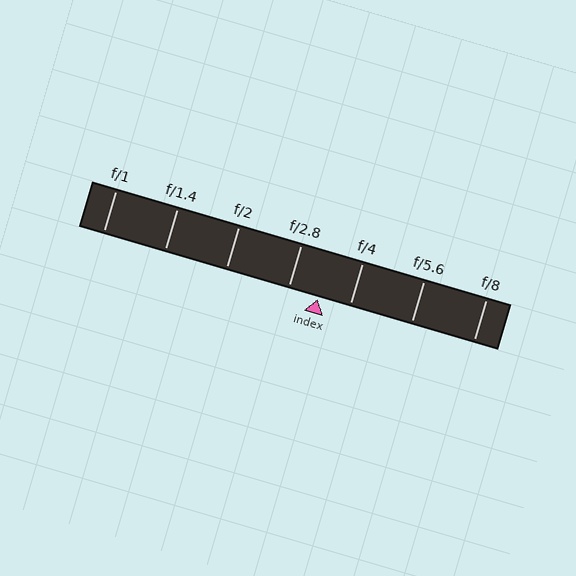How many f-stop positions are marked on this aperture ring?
There are 7 f-stop positions marked.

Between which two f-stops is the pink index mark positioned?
The index mark is between f/2.8 and f/4.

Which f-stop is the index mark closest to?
The index mark is closest to f/2.8.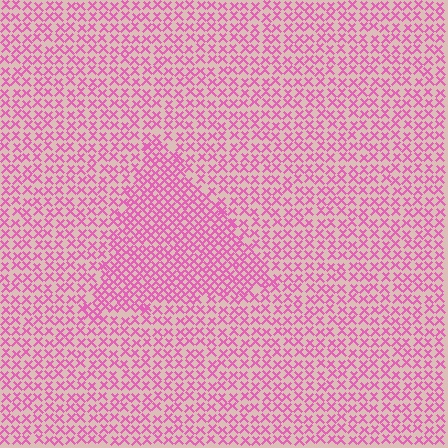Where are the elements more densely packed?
The elements are more densely packed inside the triangle boundary.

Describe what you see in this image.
The image contains small pink elements arranged at two different densities. A triangle-shaped region is visible where the elements are more densely packed than the surrounding area.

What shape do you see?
I see a triangle.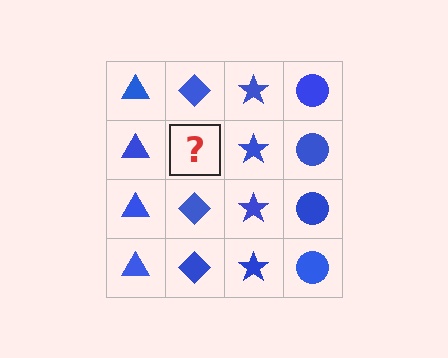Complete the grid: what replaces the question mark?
The question mark should be replaced with a blue diamond.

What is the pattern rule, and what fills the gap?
The rule is that each column has a consistent shape. The gap should be filled with a blue diamond.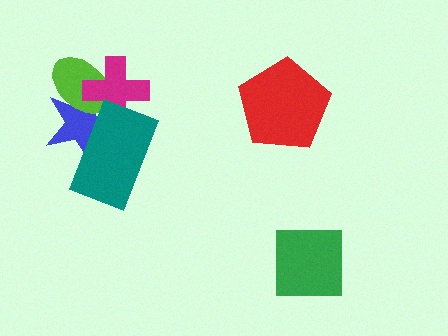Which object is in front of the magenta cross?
The teal rectangle is in front of the magenta cross.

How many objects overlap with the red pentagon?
0 objects overlap with the red pentagon.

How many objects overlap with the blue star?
3 objects overlap with the blue star.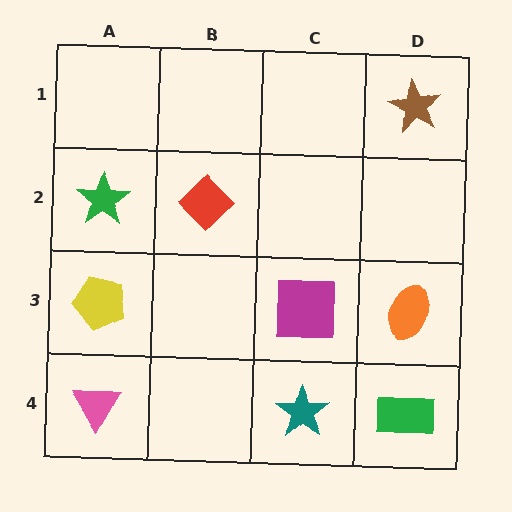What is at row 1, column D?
A brown star.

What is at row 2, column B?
A red diamond.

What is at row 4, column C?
A teal star.